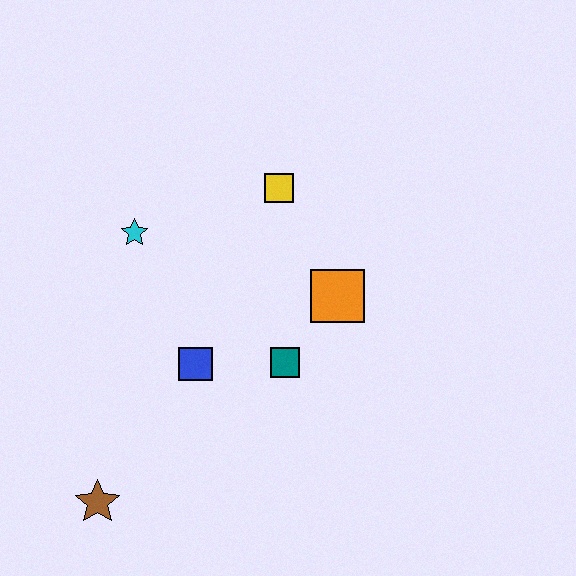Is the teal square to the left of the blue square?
No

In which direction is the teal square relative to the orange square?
The teal square is below the orange square.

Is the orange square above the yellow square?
No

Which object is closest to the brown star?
The blue square is closest to the brown star.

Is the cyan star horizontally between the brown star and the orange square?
Yes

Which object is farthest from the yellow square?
The brown star is farthest from the yellow square.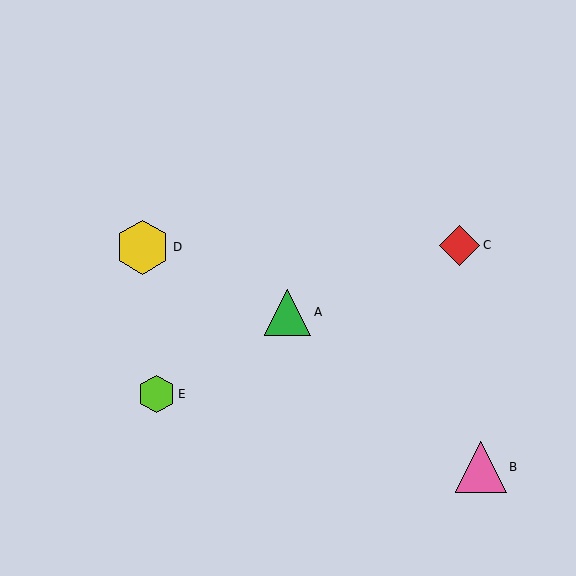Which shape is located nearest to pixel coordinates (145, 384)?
The lime hexagon (labeled E) at (157, 394) is nearest to that location.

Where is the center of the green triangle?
The center of the green triangle is at (288, 312).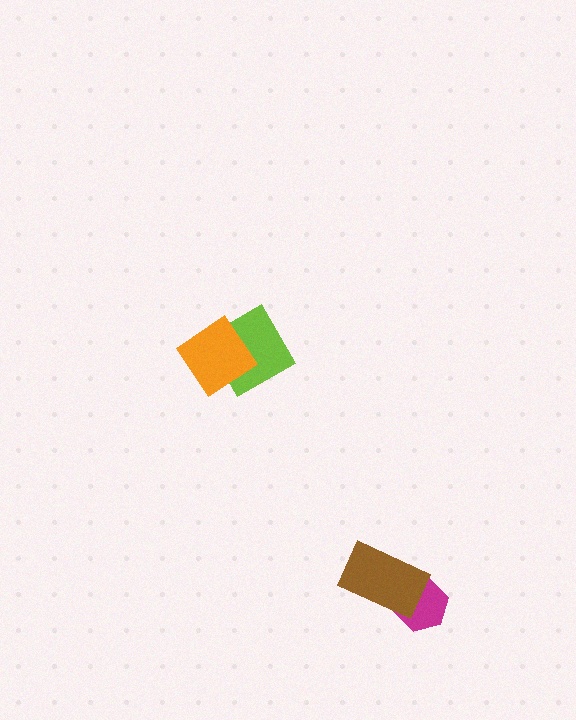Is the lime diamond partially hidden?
Yes, it is partially covered by another shape.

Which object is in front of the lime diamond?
The orange diamond is in front of the lime diamond.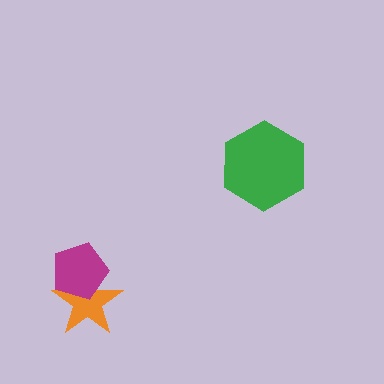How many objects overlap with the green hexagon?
0 objects overlap with the green hexagon.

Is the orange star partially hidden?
Yes, it is partially covered by another shape.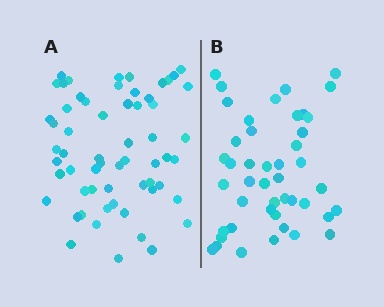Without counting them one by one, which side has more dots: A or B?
Region A (the left region) has more dots.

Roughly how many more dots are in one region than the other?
Region A has approximately 15 more dots than region B.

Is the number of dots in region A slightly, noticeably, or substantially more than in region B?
Region A has noticeably more, but not dramatically so. The ratio is roughly 1.3 to 1.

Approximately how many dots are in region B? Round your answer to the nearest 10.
About 40 dots. (The exact count is 45, which rounds to 40.)